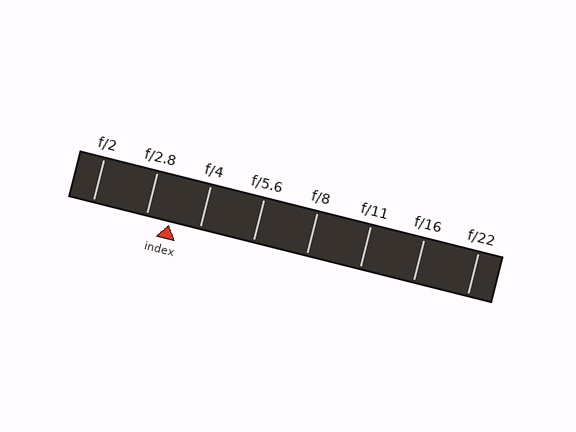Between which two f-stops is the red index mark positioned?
The index mark is between f/2.8 and f/4.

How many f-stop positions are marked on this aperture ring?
There are 8 f-stop positions marked.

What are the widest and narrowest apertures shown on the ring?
The widest aperture shown is f/2 and the narrowest is f/22.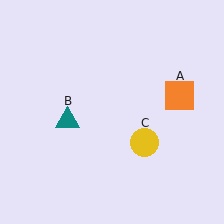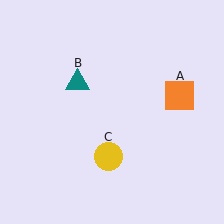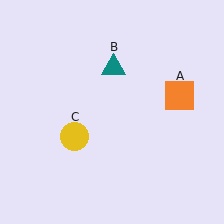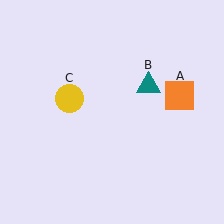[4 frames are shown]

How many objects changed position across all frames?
2 objects changed position: teal triangle (object B), yellow circle (object C).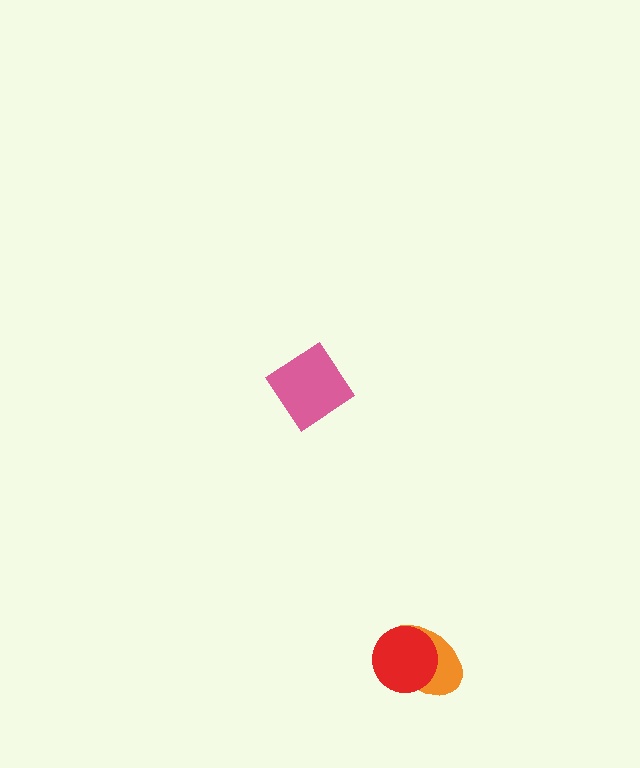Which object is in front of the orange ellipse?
The red circle is in front of the orange ellipse.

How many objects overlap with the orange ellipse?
1 object overlaps with the orange ellipse.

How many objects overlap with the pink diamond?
0 objects overlap with the pink diamond.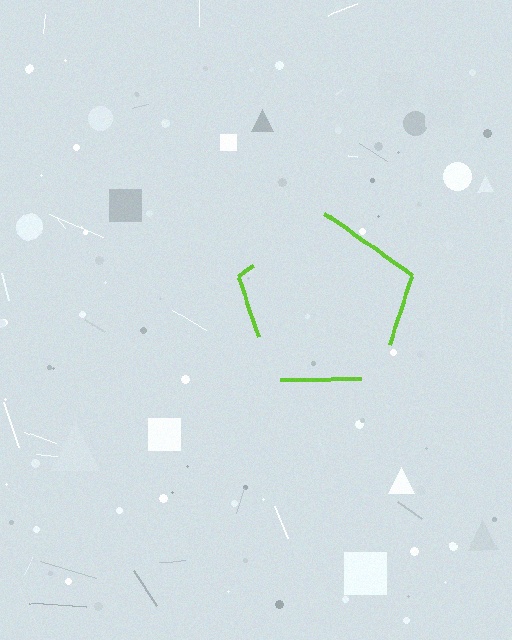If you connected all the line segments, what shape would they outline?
They would outline a pentagon.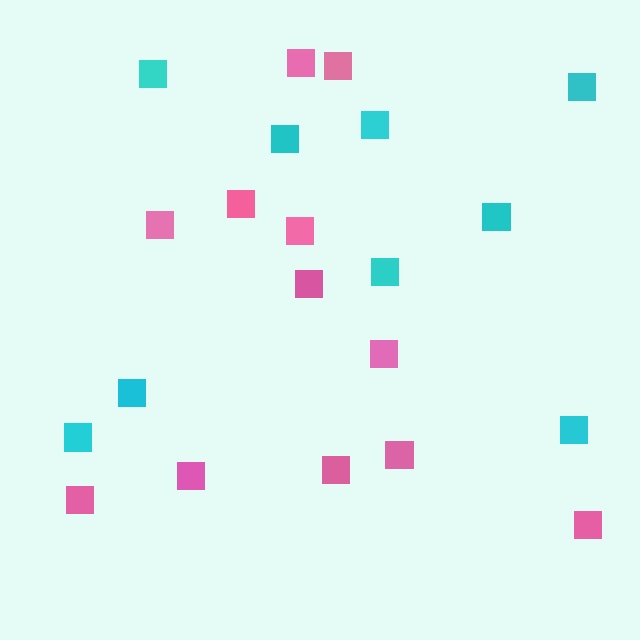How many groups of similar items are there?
There are 2 groups: one group of pink squares (12) and one group of cyan squares (9).